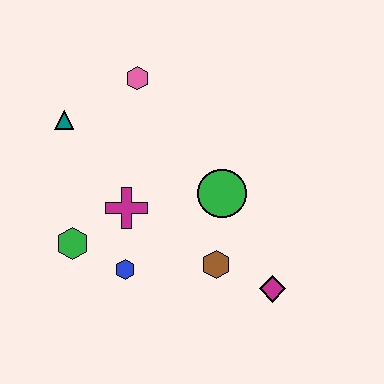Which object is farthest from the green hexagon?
The magenta diamond is farthest from the green hexagon.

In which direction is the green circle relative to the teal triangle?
The green circle is to the right of the teal triangle.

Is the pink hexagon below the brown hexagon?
No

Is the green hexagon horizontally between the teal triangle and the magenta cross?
Yes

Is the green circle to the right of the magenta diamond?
No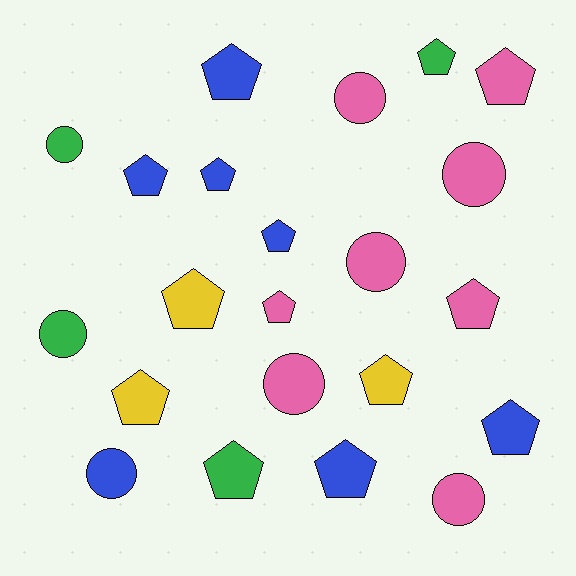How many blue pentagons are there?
There are 6 blue pentagons.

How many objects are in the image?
There are 22 objects.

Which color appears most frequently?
Pink, with 8 objects.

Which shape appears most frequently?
Pentagon, with 14 objects.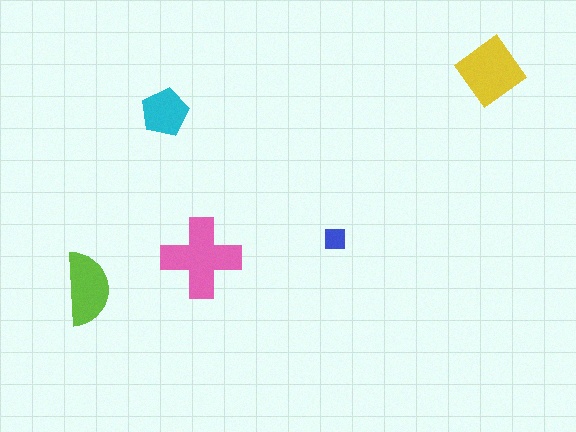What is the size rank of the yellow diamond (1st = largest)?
2nd.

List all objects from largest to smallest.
The pink cross, the yellow diamond, the lime semicircle, the cyan pentagon, the blue square.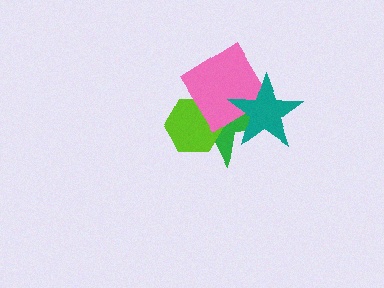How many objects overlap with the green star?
3 objects overlap with the green star.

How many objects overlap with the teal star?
2 objects overlap with the teal star.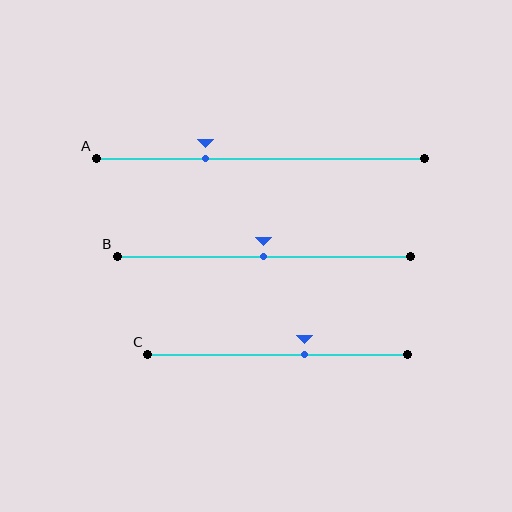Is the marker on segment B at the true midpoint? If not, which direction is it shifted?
Yes, the marker on segment B is at the true midpoint.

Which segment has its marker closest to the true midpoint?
Segment B has its marker closest to the true midpoint.